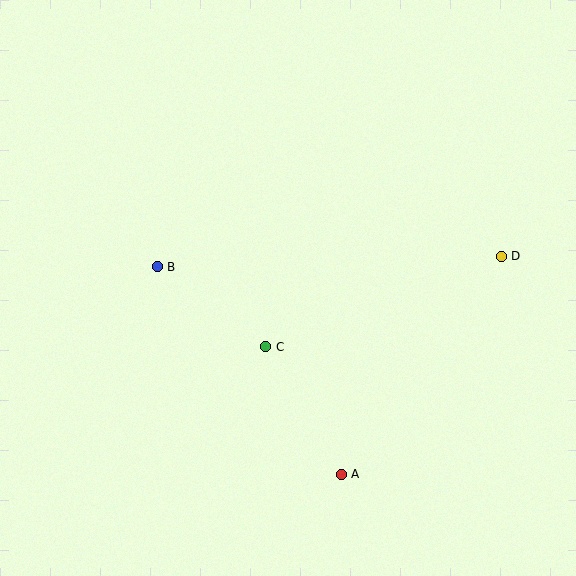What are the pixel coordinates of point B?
Point B is at (157, 267).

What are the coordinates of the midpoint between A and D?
The midpoint between A and D is at (421, 365).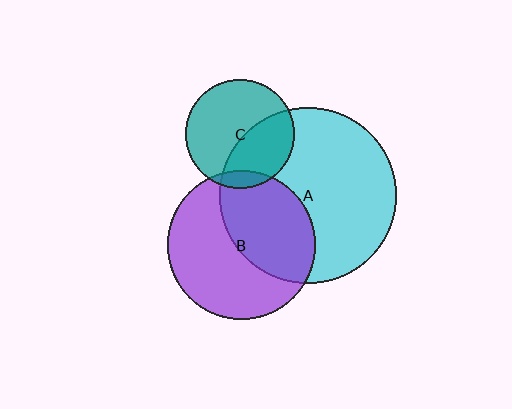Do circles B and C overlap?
Yes.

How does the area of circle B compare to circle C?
Approximately 1.8 times.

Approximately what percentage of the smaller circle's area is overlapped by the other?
Approximately 10%.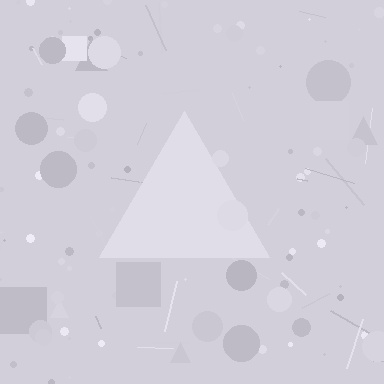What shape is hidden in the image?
A triangle is hidden in the image.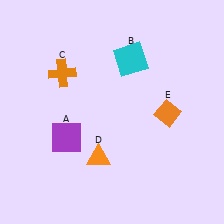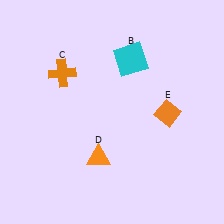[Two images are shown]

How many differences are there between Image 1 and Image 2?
There is 1 difference between the two images.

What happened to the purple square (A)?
The purple square (A) was removed in Image 2. It was in the bottom-left area of Image 1.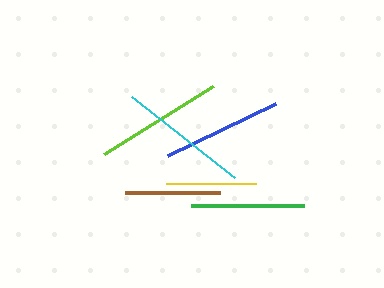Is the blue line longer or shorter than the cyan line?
The cyan line is longer than the blue line.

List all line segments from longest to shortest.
From longest to shortest: cyan, lime, blue, green, brown, yellow.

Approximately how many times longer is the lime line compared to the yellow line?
The lime line is approximately 1.4 times the length of the yellow line.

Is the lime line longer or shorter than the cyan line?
The cyan line is longer than the lime line.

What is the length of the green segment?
The green segment is approximately 112 pixels long.